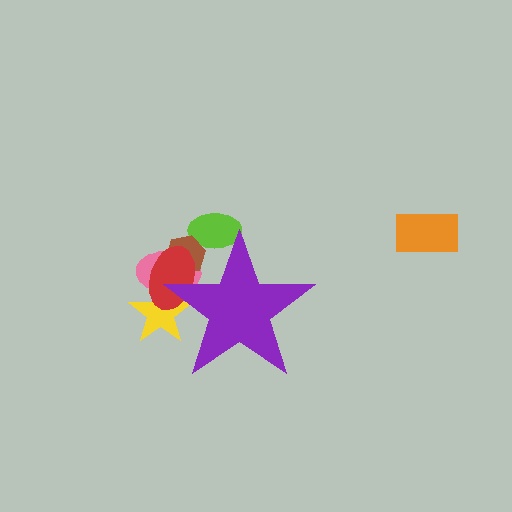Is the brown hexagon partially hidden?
Yes, the brown hexagon is partially hidden behind the purple star.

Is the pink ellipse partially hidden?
Yes, the pink ellipse is partially hidden behind the purple star.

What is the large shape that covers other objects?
A purple star.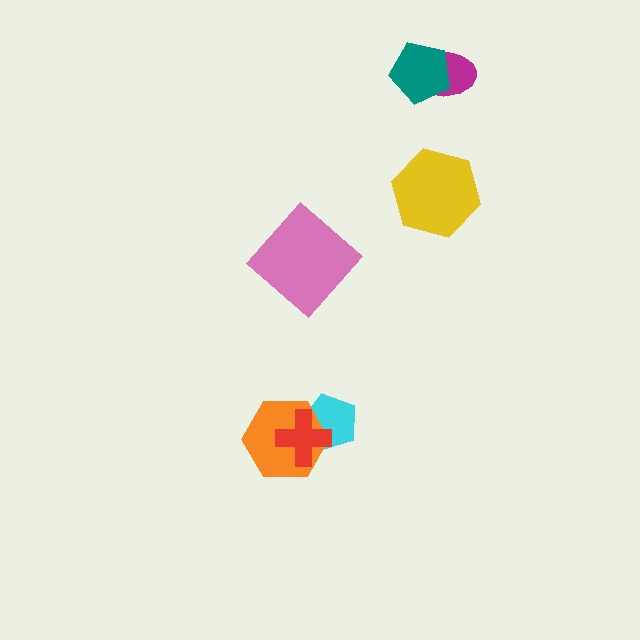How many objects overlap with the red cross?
2 objects overlap with the red cross.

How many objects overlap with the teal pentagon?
1 object overlaps with the teal pentagon.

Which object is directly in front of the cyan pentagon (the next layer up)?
The orange hexagon is directly in front of the cyan pentagon.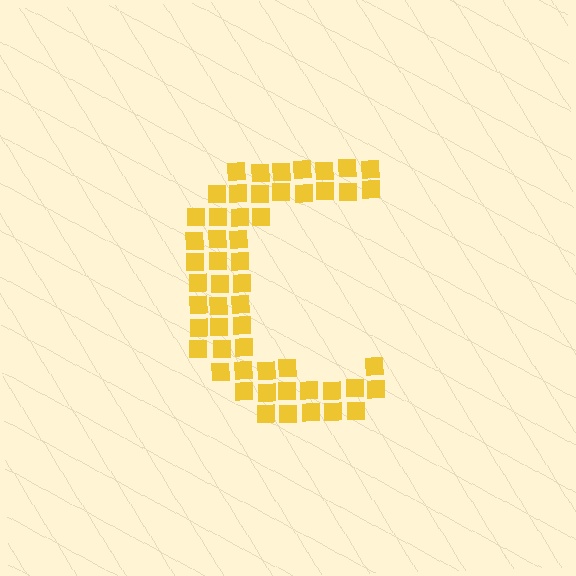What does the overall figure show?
The overall figure shows the letter C.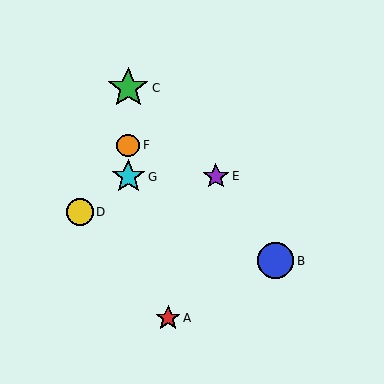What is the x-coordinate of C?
Object C is at x≈128.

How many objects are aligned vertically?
3 objects (C, F, G) are aligned vertically.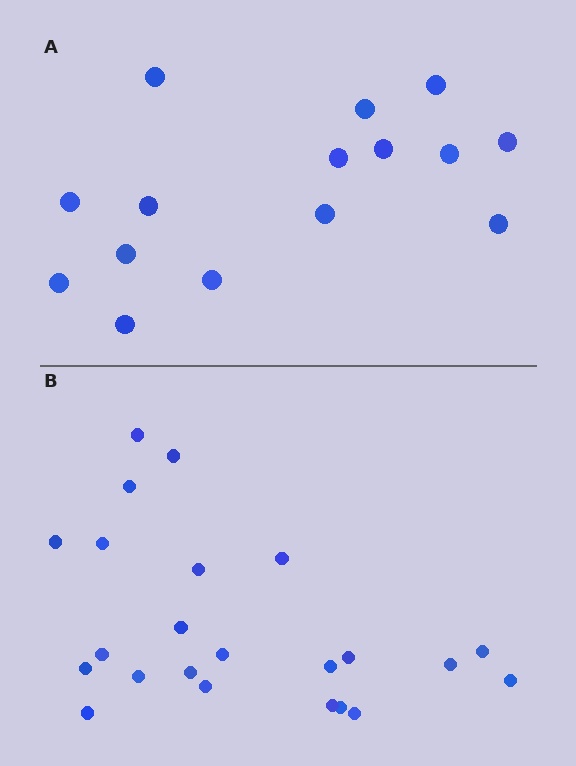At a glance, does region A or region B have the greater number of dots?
Region B (the bottom region) has more dots.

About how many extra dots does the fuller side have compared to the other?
Region B has roughly 8 or so more dots than region A.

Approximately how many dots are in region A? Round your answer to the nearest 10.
About 20 dots. (The exact count is 15, which rounds to 20.)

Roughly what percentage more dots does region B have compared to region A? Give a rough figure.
About 55% more.